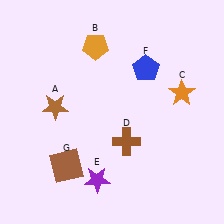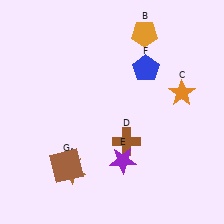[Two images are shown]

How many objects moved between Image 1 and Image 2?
3 objects moved between the two images.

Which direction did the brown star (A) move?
The brown star (A) moved down.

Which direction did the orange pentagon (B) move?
The orange pentagon (B) moved right.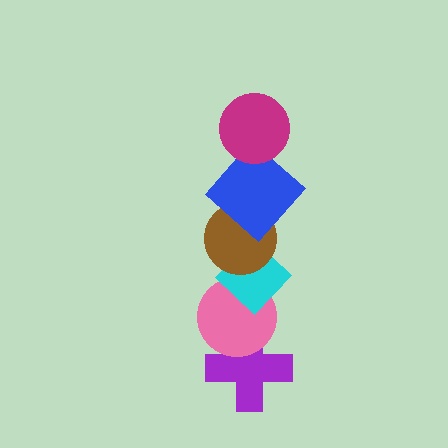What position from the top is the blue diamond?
The blue diamond is 2nd from the top.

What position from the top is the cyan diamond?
The cyan diamond is 4th from the top.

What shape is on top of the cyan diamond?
The brown circle is on top of the cyan diamond.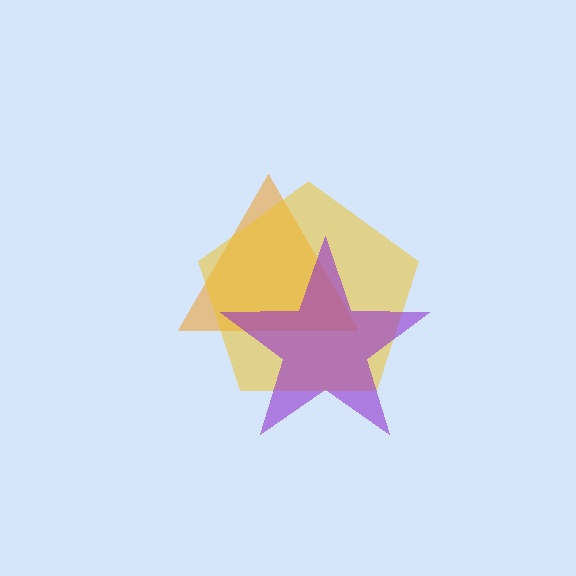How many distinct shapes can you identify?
There are 3 distinct shapes: an orange triangle, a yellow pentagon, a purple star.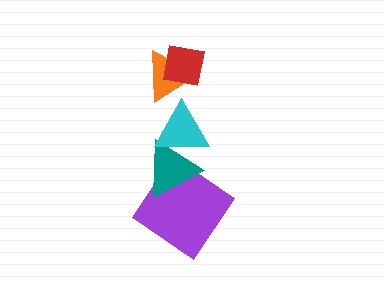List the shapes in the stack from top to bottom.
From top to bottom: the red square, the orange triangle, the cyan triangle, the teal triangle, the purple diamond.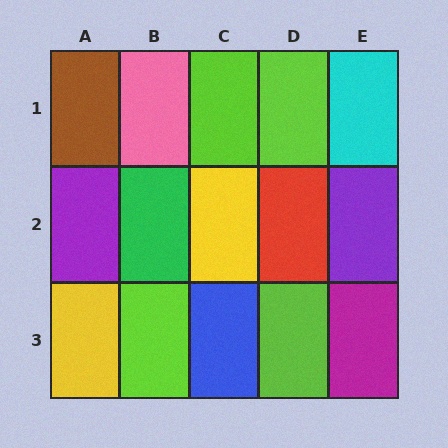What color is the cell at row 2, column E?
Purple.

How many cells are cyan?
1 cell is cyan.